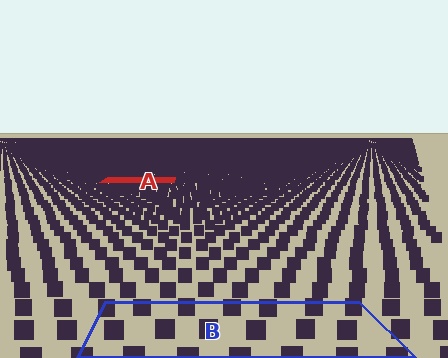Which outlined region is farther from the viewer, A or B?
Region A is farther from the viewer — the texture elements inside it appear smaller and more densely packed.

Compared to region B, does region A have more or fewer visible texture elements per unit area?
Region A has more texture elements per unit area — they are packed more densely because it is farther away.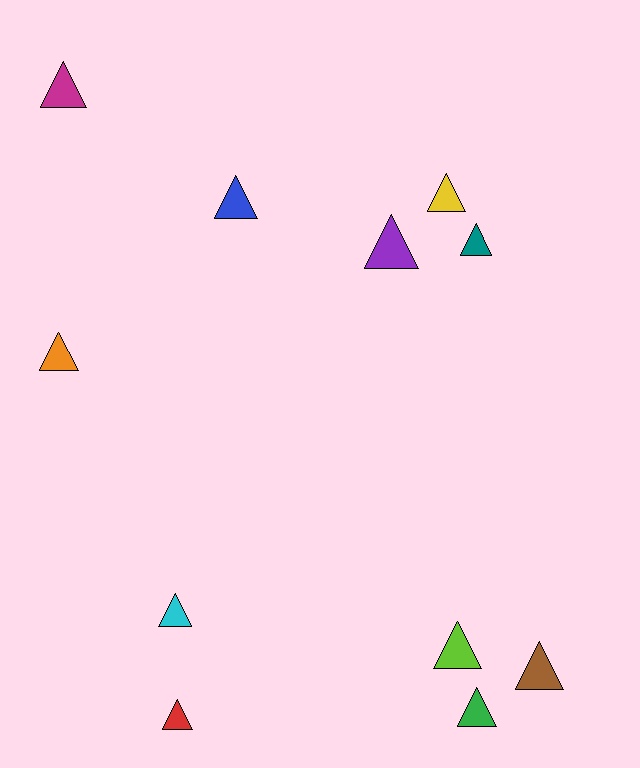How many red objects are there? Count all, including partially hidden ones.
There is 1 red object.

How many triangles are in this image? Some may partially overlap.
There are 11 triangles.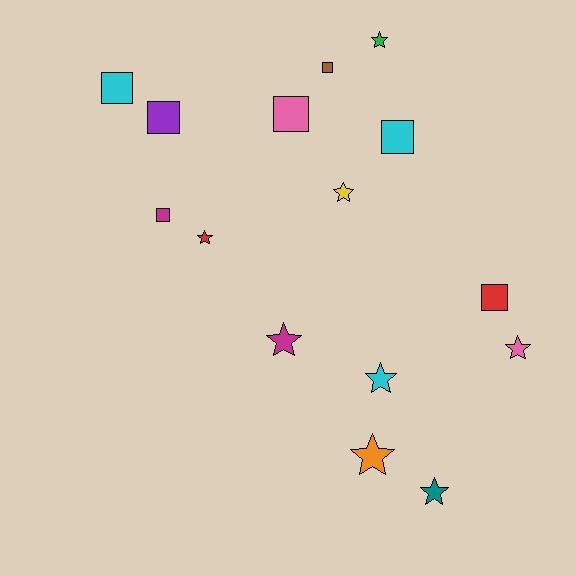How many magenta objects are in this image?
There are 2 magenta objects.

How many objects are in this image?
There are 15 objects.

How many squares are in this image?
There are 7 squares.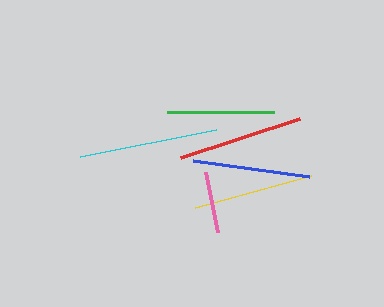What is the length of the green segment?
The green segment is approximately 107 pixels long.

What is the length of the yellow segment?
The yellow segment is approximately 121 pixels long.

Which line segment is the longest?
The cyan line is the longest at approximately 139 pixels.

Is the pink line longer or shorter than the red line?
The red line is longer than the pink line.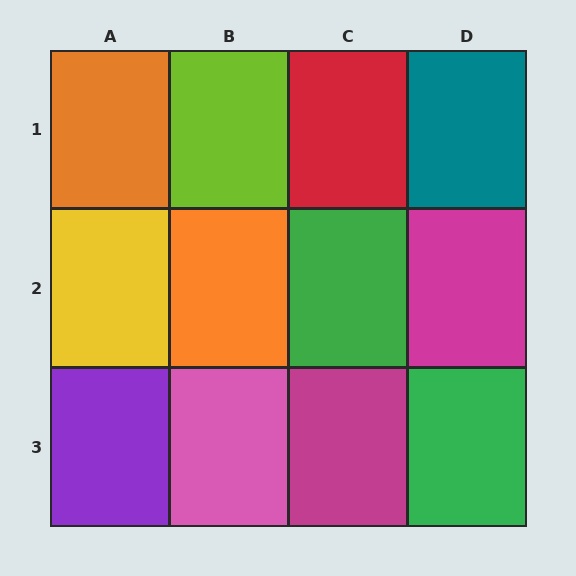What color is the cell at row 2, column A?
Yellow.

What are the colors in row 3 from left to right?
Purple, pink, magenta, green.